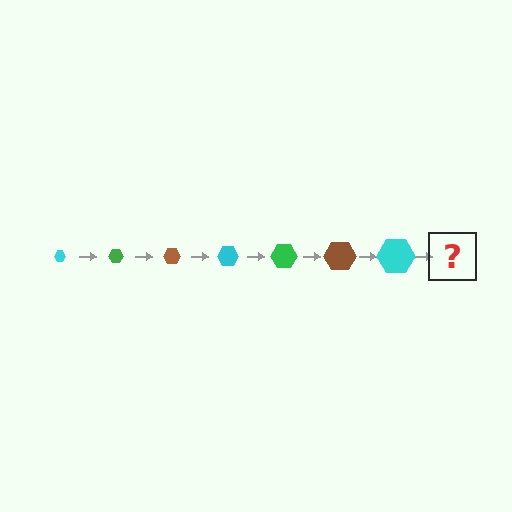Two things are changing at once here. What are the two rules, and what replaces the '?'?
The two rules are that the hexagon grows larger each step and the color cycles through cyan, green, and brown. The '?' should be a green hexagon, larger than the previous one.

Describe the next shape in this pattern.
It should be a green hexagon, larger than the previous one.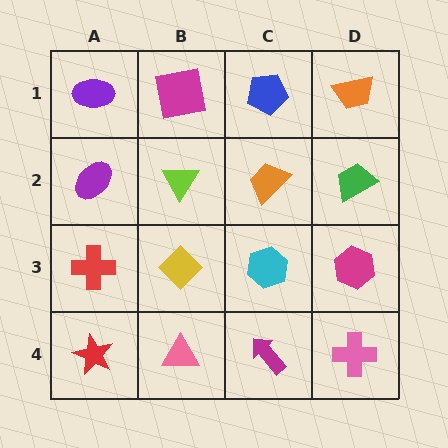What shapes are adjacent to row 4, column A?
A red cross (row 3, column A), a pink triangle (row 4, column B).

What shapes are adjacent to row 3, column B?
A lime triangle (row 2, column B), a pink triangle (row 4, column B), a red cross (row 3, column A), a cyan hexagon (row 3, column C).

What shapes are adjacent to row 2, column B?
A magenta square (row 1, column B), a yellow diamond (row 3, column B), a purple ellipse (row 2, column A), an orange trapezoid (row 2, column C).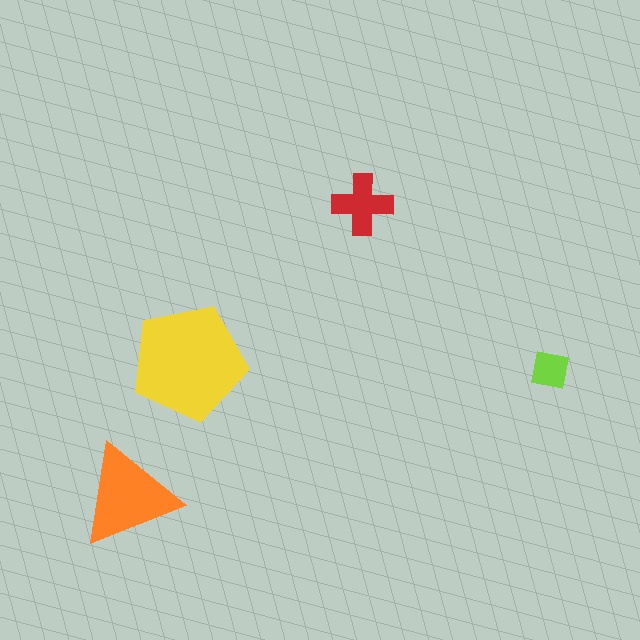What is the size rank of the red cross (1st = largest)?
3rd.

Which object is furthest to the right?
The lime square is rightmost.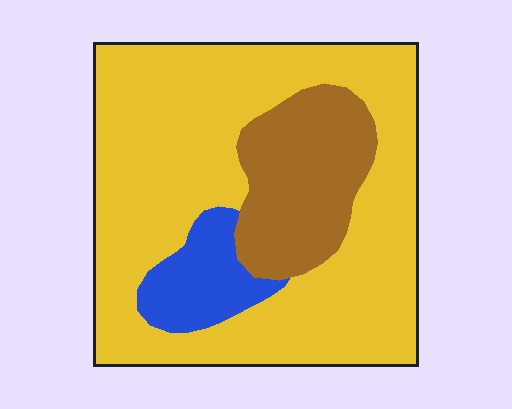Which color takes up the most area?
Yellow, at roughly 70%.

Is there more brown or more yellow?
Yellow.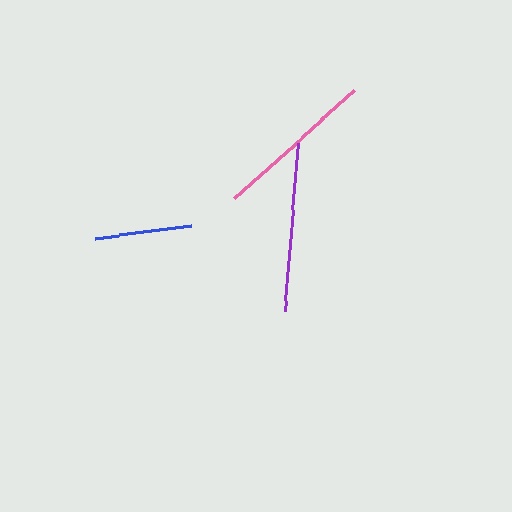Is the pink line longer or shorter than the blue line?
The pink line is longer than the blue line.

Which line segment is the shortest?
The blue line is the shortest at approximately 96 pixels.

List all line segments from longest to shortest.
From longest to shortest: purple, pink, blue.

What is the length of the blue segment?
The blue segment is approximately 96 pixels long.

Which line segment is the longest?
The purple line is the longest at approximately 169 pixels.